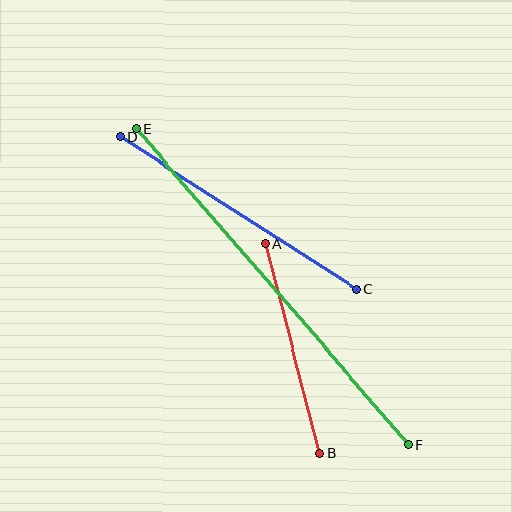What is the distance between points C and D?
The distance is approximately 281 pixels.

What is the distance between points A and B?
The distance is approximately 217 pixels.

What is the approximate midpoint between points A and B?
The midpoint is at approximately (293, 349) pixels.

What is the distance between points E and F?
The distance is approximately 417 pixels.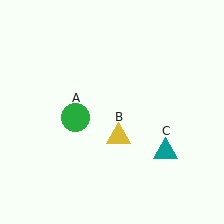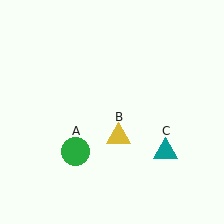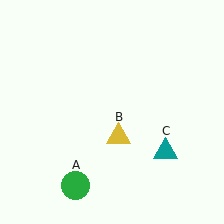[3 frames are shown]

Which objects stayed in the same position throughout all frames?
Yellow triangle (object B) and teal triangle (object C) remained stationary.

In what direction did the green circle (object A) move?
The green circle (object A) moved down.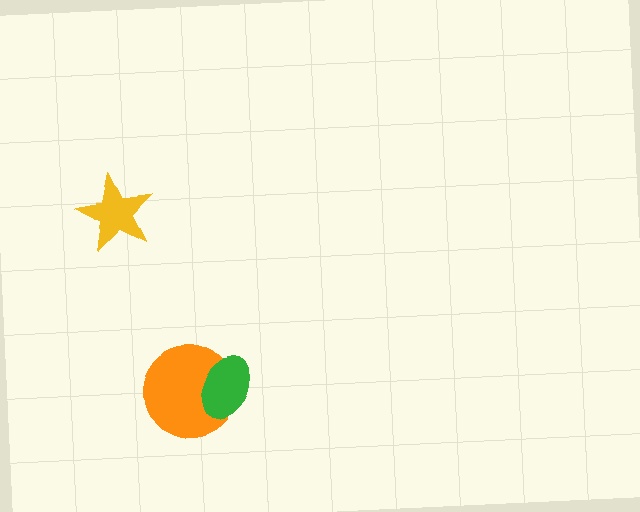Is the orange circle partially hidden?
Yes, it is partially covered by another shape.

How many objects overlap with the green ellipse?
1 object overlaps with the green ellipse.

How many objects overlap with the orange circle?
1 object overlaps with the orange circle.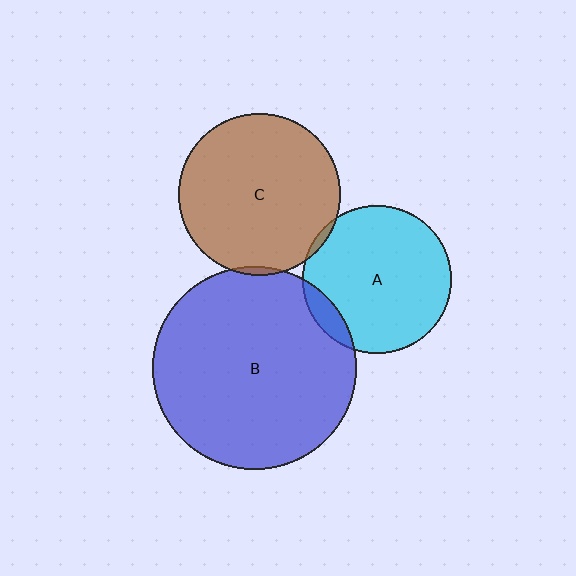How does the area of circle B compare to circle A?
Approximately 1.9 times.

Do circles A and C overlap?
Yes.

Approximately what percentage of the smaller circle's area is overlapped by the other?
Approximately 5%.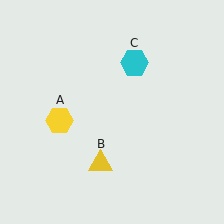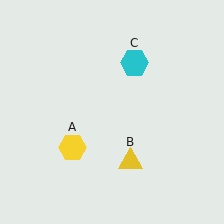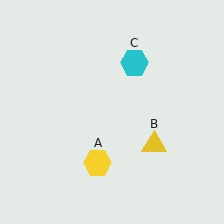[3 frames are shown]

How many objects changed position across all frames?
2 objects changed position: yellow hexagon (object A), yellow triangle (object B).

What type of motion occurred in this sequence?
The yellow hexagon (object A), yellow triangle (object B) rotated counterclockwise around the center of the scene.